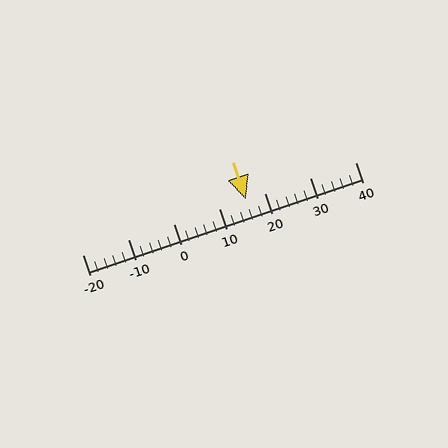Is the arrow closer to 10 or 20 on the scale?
The arrow is closer to 20.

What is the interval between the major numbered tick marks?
The major tick marks are spaced 10 units apart.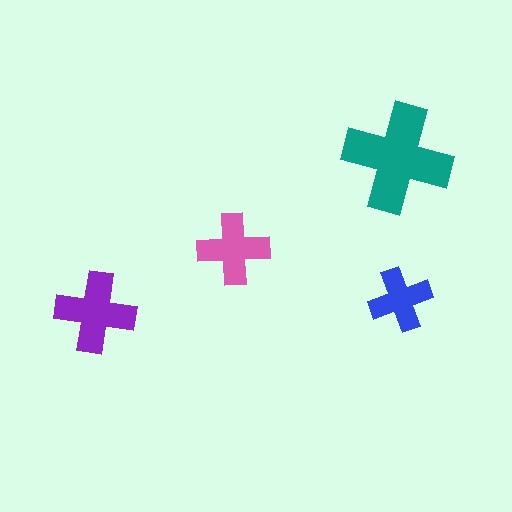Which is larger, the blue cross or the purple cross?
The purple one.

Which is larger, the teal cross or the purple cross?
The teal one.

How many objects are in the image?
There are 4 objects in the image.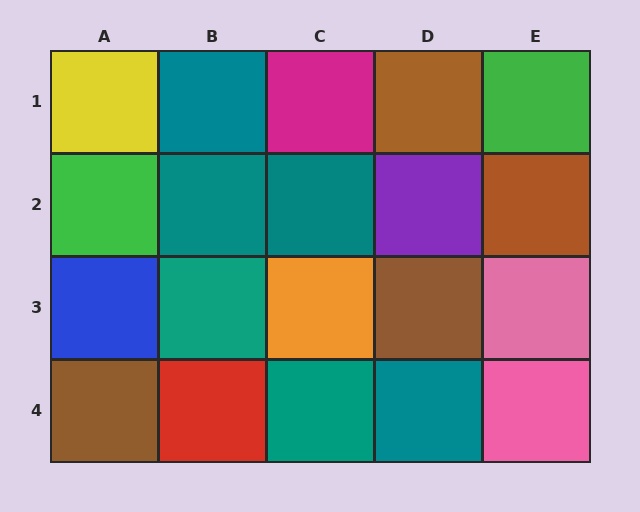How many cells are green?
2 cells are green.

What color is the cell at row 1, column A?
Yellow.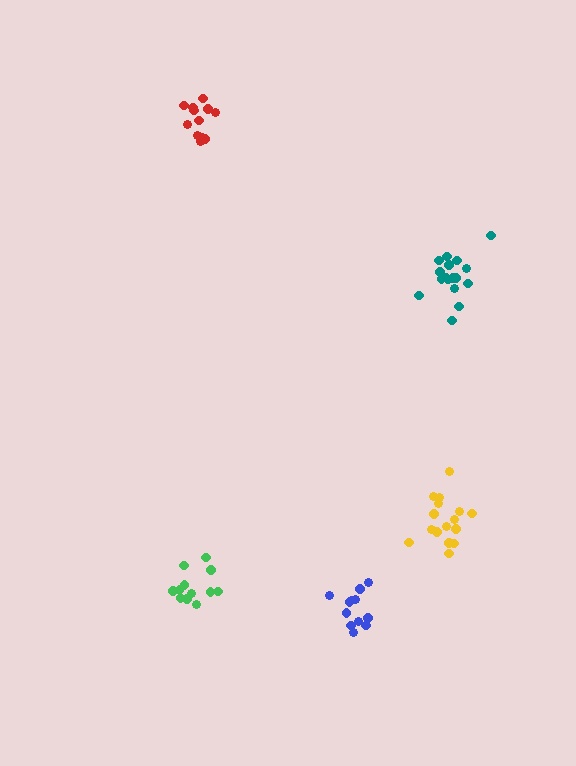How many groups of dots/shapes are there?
There are 5 groups.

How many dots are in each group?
Group 1: 12 dots, Group 2: 13 dots, Group 3: 12 dots, Group 4: 16 dots, Group 5: 17 dots (70 total).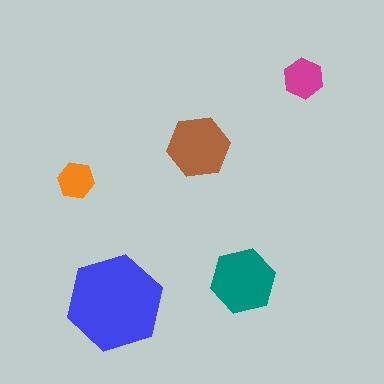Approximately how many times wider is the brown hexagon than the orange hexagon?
About 1.5 times wider.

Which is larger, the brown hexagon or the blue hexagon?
The blue one.